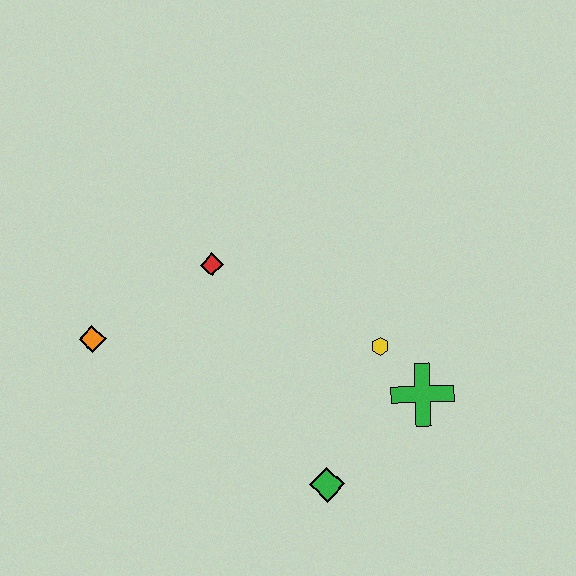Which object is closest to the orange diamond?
The red diamond is closest to the orange diamond.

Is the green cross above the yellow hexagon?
No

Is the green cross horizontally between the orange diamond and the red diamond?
No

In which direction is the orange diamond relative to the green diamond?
The orange diamond is to the left of the green diamond.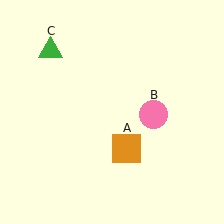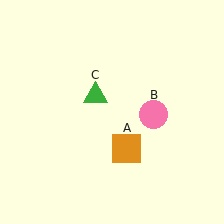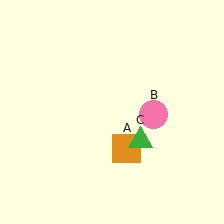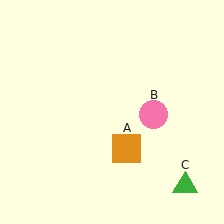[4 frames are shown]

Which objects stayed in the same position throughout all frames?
Orange square (object A) and pink circle (object B) remained stationary.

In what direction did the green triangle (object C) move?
The green triangle (object C) moved down and to the right.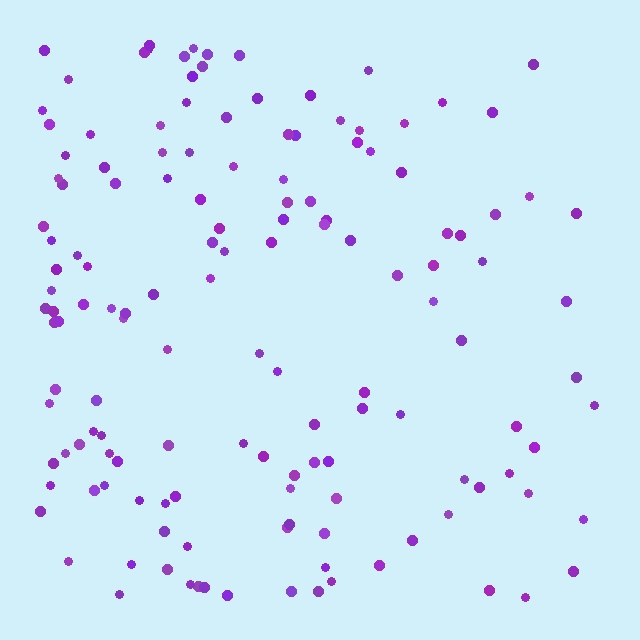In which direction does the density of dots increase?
From right to left, with the left side densest.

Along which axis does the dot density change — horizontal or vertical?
Horizontal.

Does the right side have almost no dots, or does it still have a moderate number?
Still a moderate number, just noticeably fewer than the left.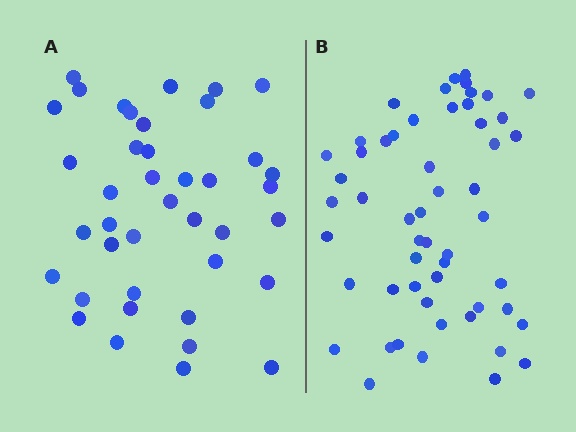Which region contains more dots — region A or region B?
Region B (the right region) has more dots.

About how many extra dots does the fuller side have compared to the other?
Region B has approximately 15 more dots than region A.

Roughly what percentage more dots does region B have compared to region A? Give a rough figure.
About 35% more.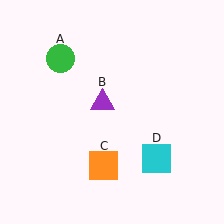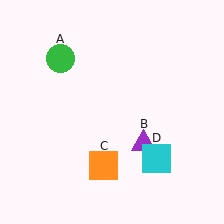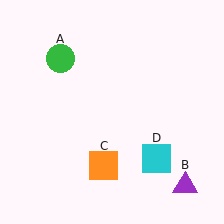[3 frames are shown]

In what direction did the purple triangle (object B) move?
The purple triangle (object B) moved down and to the right.